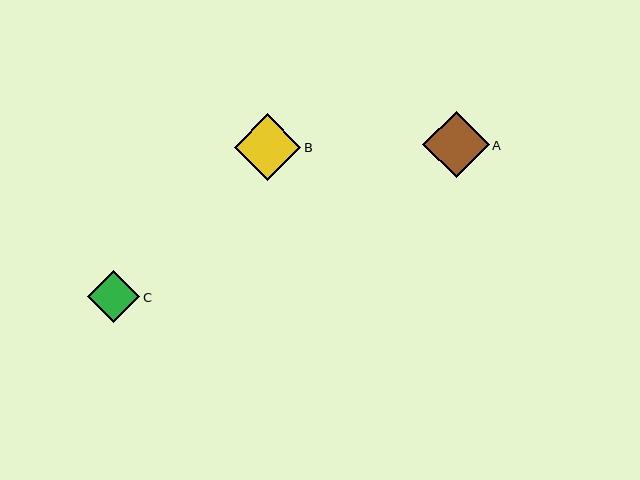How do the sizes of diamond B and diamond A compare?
Diamond B and diamond A are approximately the same size.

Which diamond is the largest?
Diamond B is the largest with a size of approximately 66 pixels.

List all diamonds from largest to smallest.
From largest to smallest: B, A, C.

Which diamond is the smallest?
Diamond C is the smallest with a size of approximately 52 pixels.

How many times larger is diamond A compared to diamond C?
Diamond A is approximately 1.3 times the size of diamond C.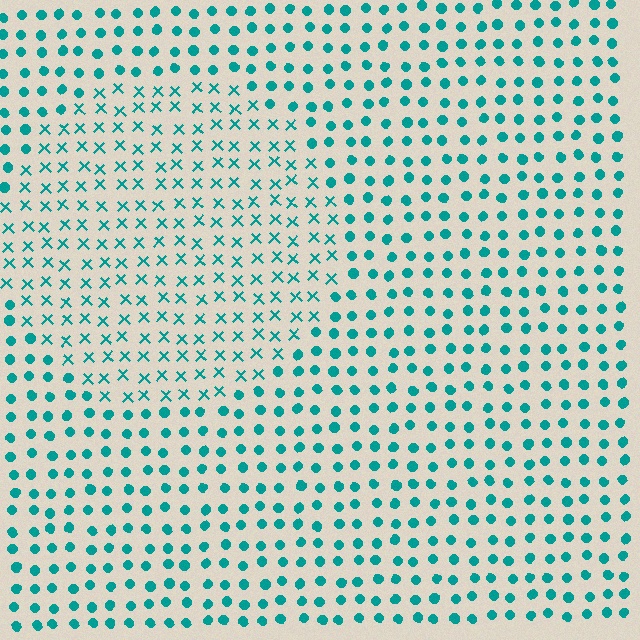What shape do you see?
I see a circle.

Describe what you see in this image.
The image is filled with small teal elements arranged in a uniform grid. A circle-shaped region contains X marks, while the surrounding area contains circles. The boundary is defined purely by the change in element shape.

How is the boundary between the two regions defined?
The boundary is defined by a change in element shape: X marks inside vs. circles outside. All elements share the same color and spacing.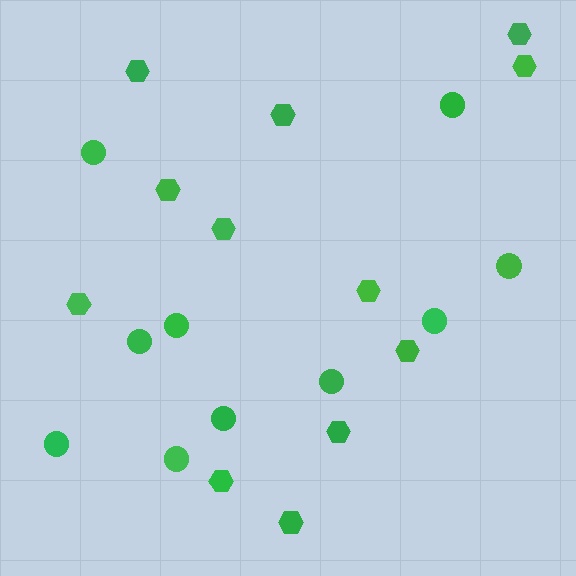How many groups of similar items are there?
There are 2 groups: one group of hexagons (12) and one group of circles (10).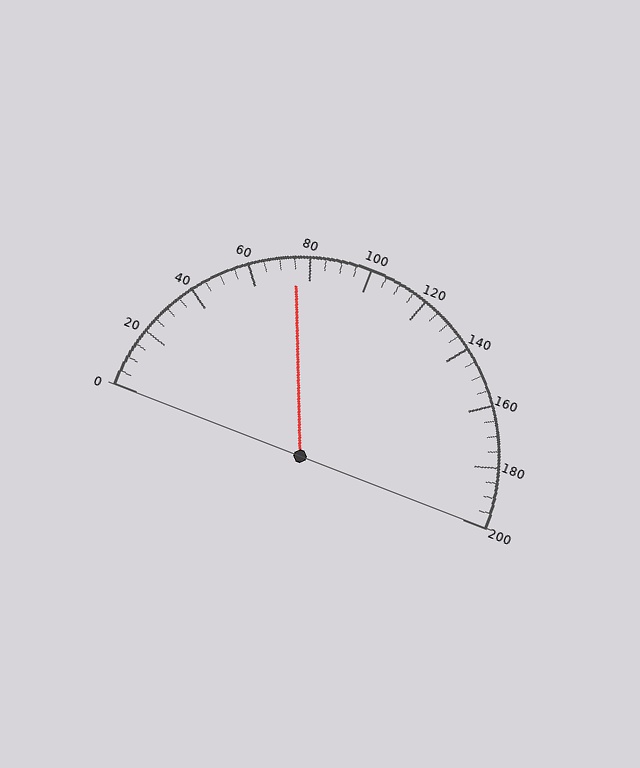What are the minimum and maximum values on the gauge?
The gauge ranges from 0 to 200.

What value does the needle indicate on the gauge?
The needle indicates approximately 75.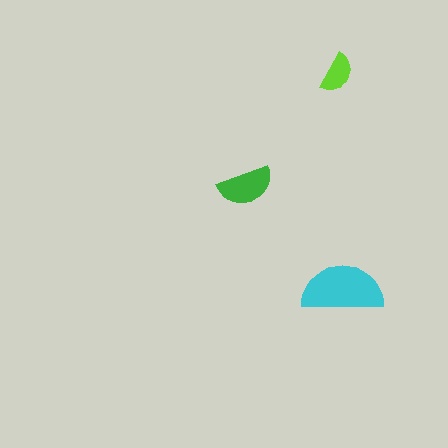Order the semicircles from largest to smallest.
the cyan one, the green one, the lime one.